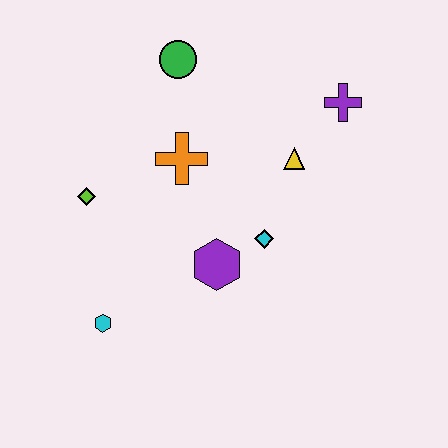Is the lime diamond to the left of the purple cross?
Yes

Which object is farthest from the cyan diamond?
The green circle is farthest from the cyan diamond.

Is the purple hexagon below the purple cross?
Yes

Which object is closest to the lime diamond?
The orange cross is closest to the lime diamond.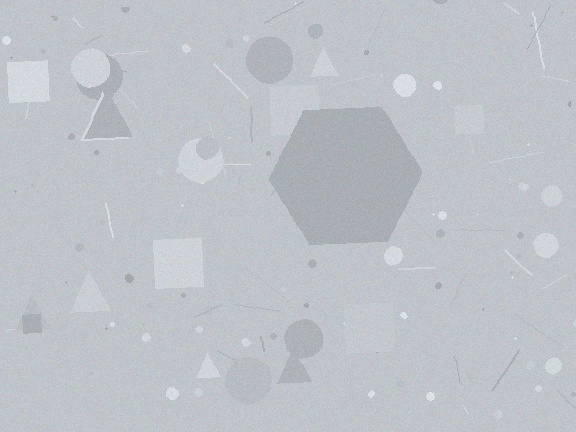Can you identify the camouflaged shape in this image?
The camouflaged shape is a hexagon.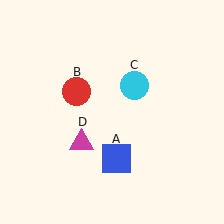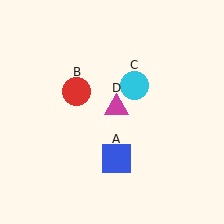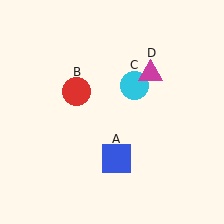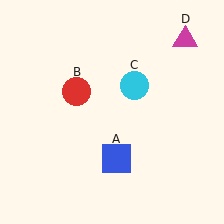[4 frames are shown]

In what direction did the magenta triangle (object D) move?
The magenta triangle (object D) moved up and to the right.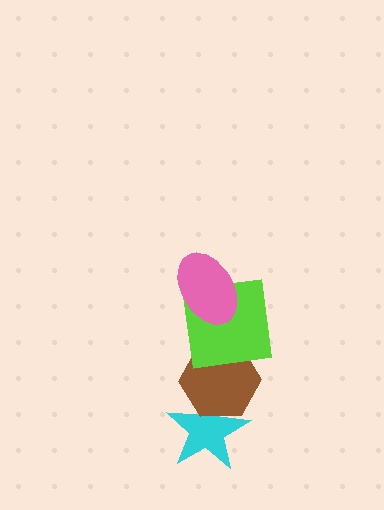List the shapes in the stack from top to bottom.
From top to bottom: the pink ellipse, the lime square, the brown hexagon, the cyan star.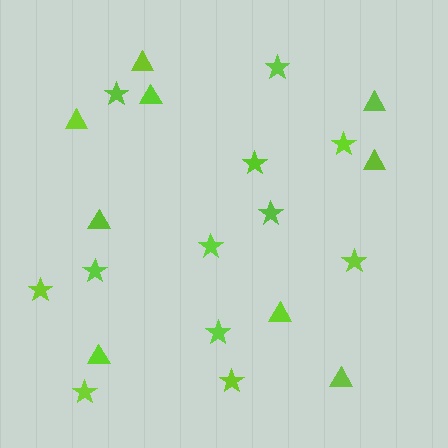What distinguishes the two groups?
There are 2 groups: one group of triangles (9) and one group of stars (12).